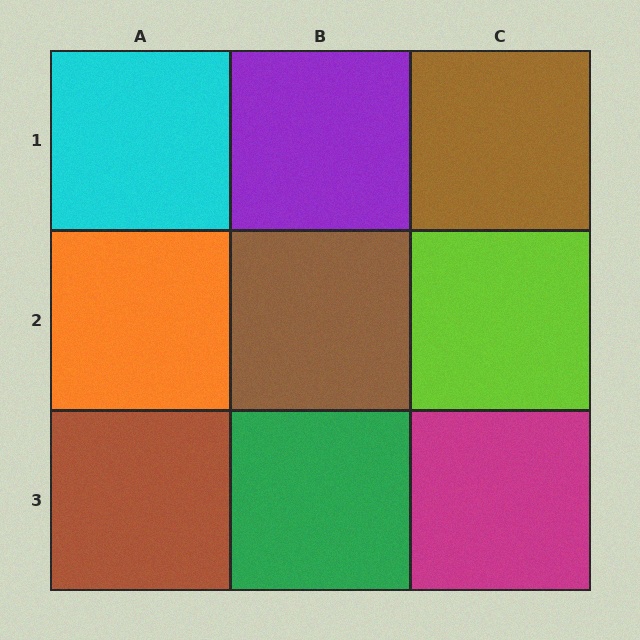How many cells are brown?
3 cells are brown.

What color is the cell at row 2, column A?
Orange.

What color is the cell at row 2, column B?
Brown.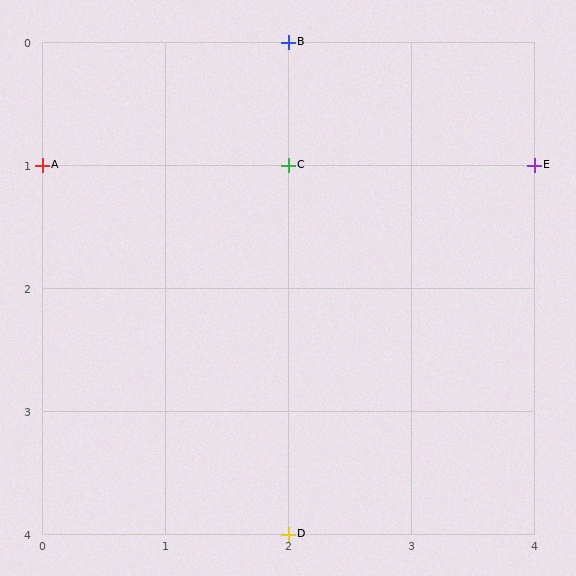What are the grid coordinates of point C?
Point C is at grid coordinates (2, 1).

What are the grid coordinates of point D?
Point D is at grid coordinates (2, 4).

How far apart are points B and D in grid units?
Points B and D are 4 rows apart.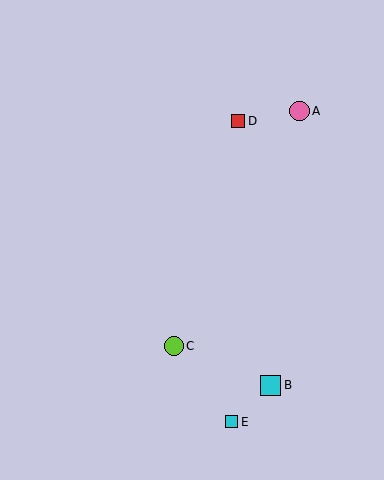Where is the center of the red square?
The center of the red square is at (238, 121).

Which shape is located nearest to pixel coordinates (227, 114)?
The red square (labeled D) at (238, 121) is nearest to that location.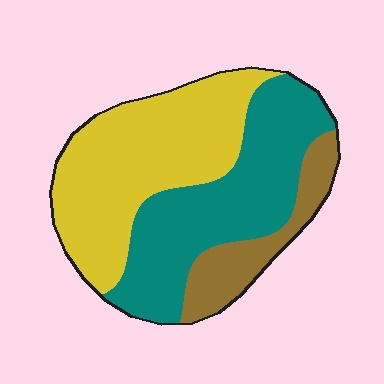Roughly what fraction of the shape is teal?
Teal takes up about two fifths (2/5) of the shape.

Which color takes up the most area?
Yellow, at roughly 45%.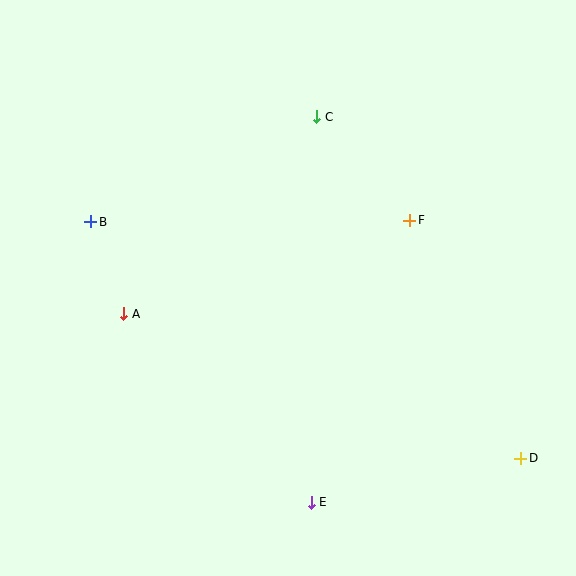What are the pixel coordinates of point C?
Point C is at (317, 117).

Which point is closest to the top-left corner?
Point B is closest to the top-left corner.